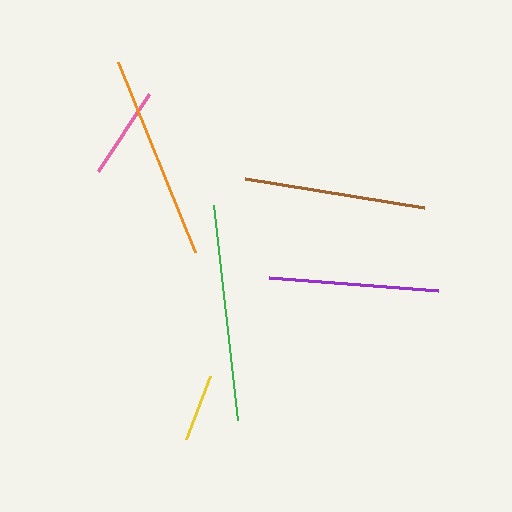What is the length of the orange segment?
The orange segment is approximately 205 pixels long.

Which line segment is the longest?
The green line is the longest at approximately 216 pixels.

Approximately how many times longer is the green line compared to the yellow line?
The green line is approximately 3.2 times the length of the yellow line.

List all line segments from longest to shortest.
From longest to shortest: green, orange, brown, purple, pink, yellow.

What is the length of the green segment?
The green segment is approximately 216 pixels long.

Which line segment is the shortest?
The yellow line is the shortest at approximately 68 pixels.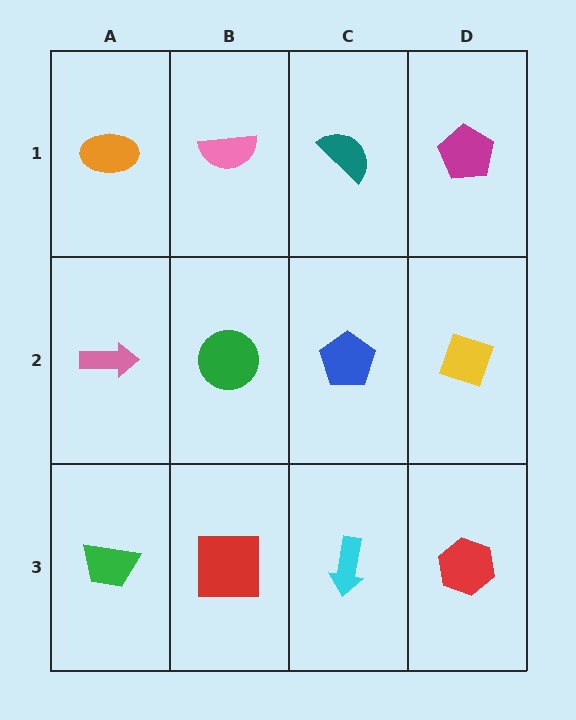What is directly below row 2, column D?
A red hexagon.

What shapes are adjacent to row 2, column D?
A magenta pentagon (row 1, column D), a red hexagon (row 3, column D), a blue pentagon (row 2, column C).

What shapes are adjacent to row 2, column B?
A pink semicircle (row 1, column B), a red square (row 3, column B), a pink arrow (row 2, column A), a blue pentagon (row 2, column C).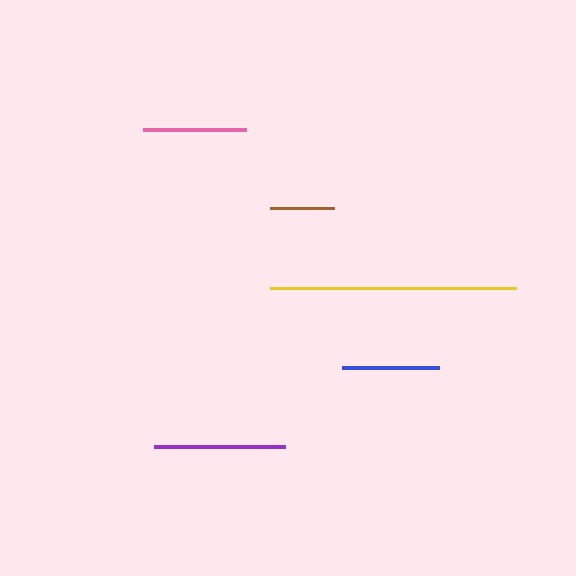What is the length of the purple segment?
The purple segment is approximately 131 pixels long.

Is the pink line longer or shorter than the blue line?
The pink line is longer than the blue line.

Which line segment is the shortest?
The brown line is the shortest at approximately 64 pixels.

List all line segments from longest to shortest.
From longest to shortest: yellow, purple, pink, blue, brown.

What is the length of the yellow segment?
The yellow segment is approximately 247 pixels long.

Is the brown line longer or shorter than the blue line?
The blue line is longer than the brown line.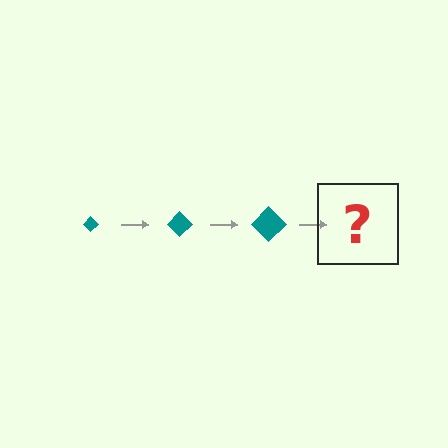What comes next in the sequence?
The next element should be a teal diamond, larger than the previous one.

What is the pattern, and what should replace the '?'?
The pattern is that the diamond gets progressively larger each step. The '?' should be a teal diamond, larger than the previous one.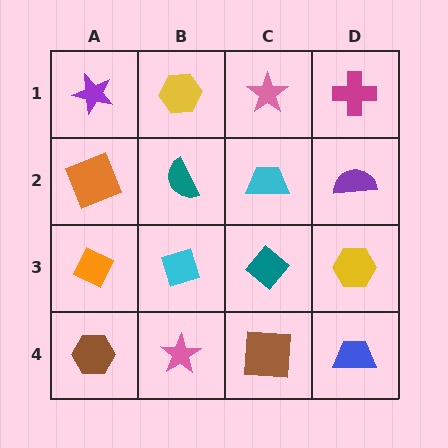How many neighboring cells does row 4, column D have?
2.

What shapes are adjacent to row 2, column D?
A magenta cross (row 1, column D), a yellow hexagon (row 3, column D), a cyan trapezoid (row 2, column C).